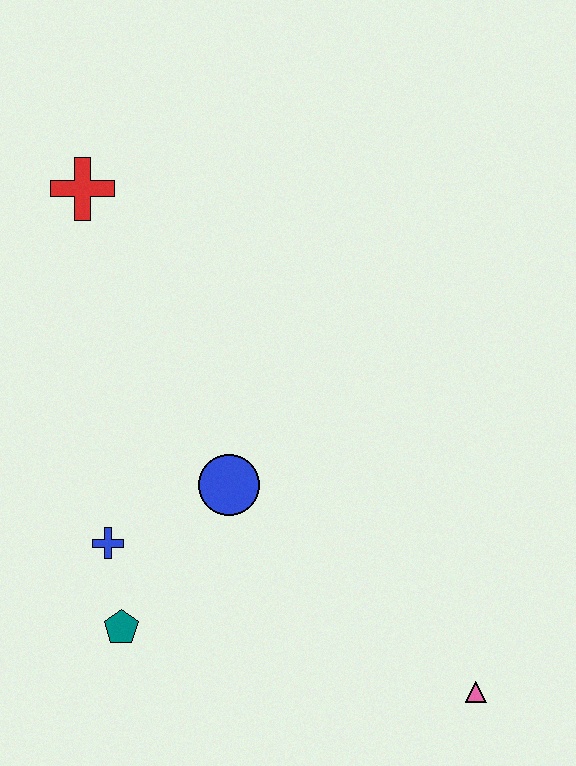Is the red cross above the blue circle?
Yes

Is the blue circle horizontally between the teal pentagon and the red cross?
No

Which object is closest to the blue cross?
The teal pentagon is closest to the blue cross.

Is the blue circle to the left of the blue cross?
No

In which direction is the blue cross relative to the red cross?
The blue cross is below the red cross.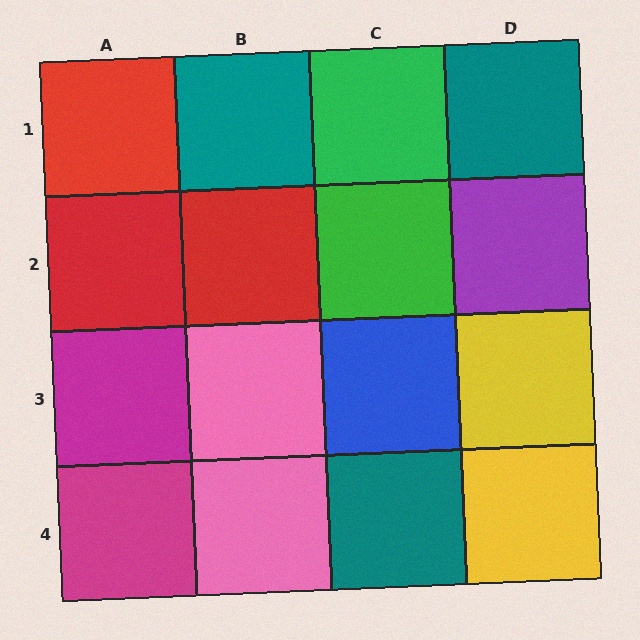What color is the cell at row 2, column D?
Purple.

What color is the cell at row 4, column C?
Teal.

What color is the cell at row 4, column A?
Magenta.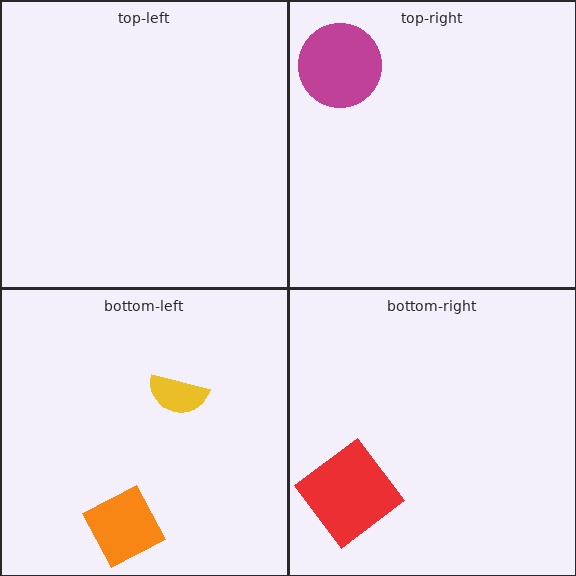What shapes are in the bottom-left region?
The orange diamond, the yellow semicircle.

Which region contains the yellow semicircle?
The bottom-left region.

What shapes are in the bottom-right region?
The red diamond.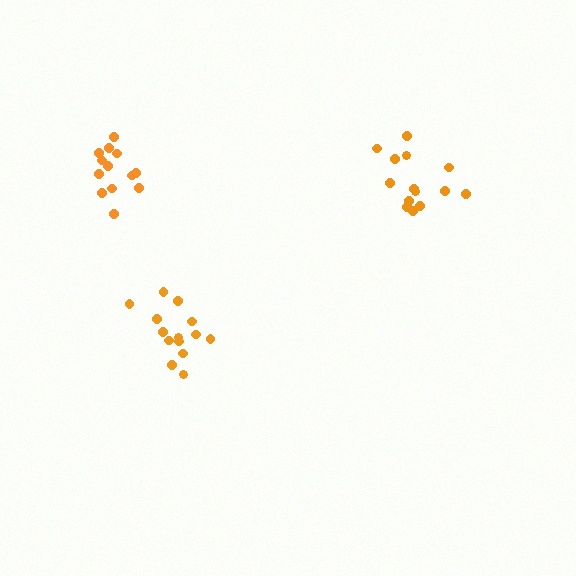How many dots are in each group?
Group 1: 14 dots, Group 2: 14 dots, Group 3: 14 dots (42 total).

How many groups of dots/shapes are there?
There are 3 groups.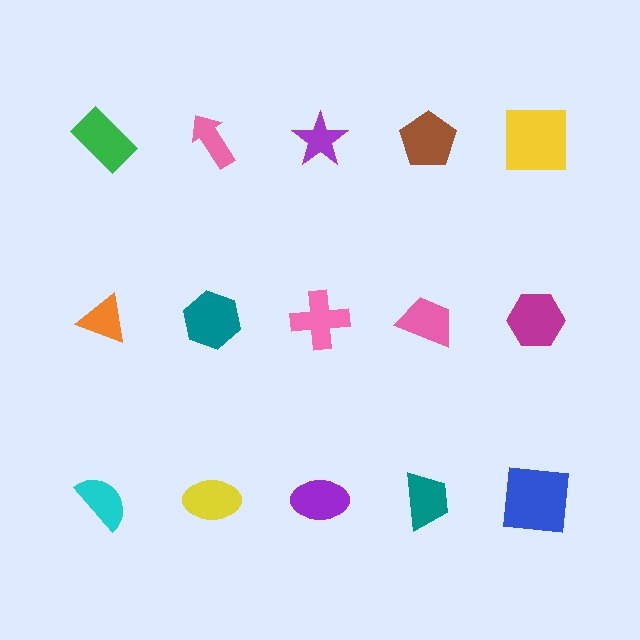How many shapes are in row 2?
5 shapes.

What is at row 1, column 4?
A brown pentagon.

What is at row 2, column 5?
A magenta hexagon.